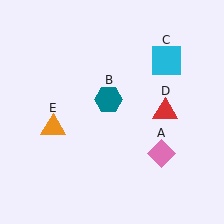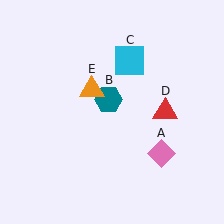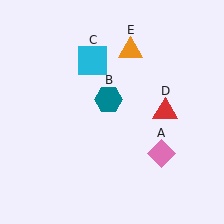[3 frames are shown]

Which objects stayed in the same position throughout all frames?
Pink diamond (object A) and teal hexagon (object B) and red triangle (object D) remained stationary.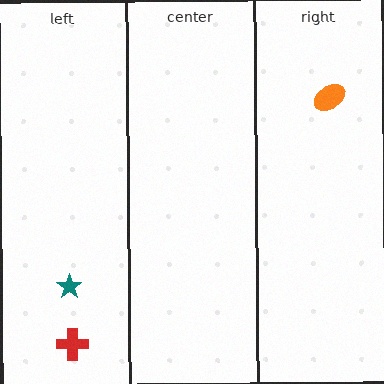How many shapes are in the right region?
1.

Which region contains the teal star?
The left region.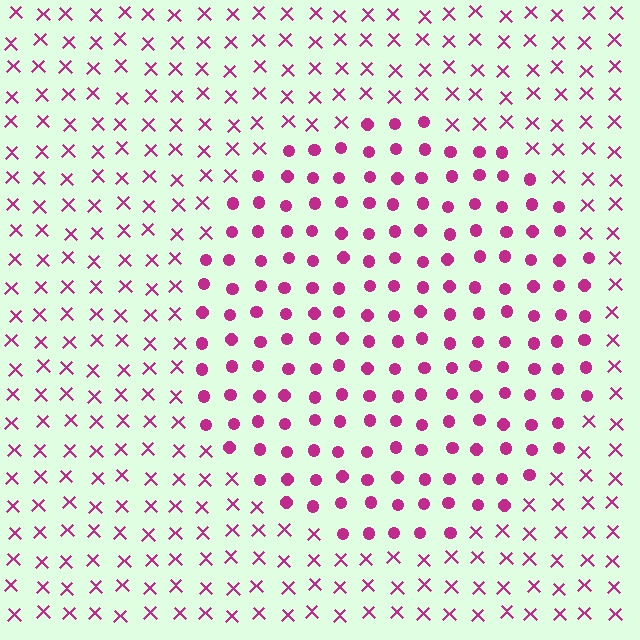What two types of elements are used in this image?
The image uses circles inside the circle region and X marks outside it.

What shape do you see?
I see a circle.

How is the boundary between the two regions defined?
The boundary is defined by a change in element shape: circles inside vs. X marks outside. All elements share the same color and spacing.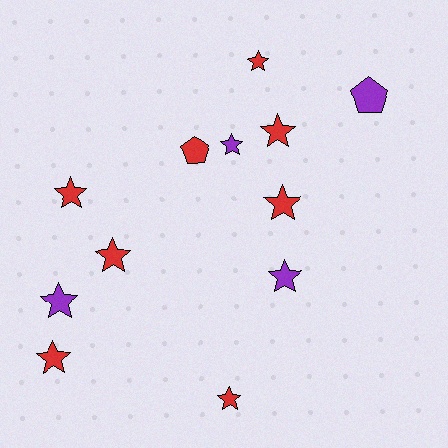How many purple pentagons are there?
There is 1 purple pentagon.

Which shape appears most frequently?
Star, with 10 objects.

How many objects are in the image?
There are 12 objects.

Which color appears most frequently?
Red, with 8 objects.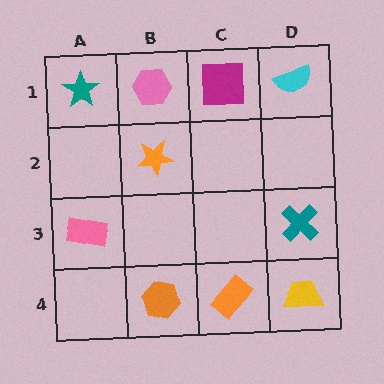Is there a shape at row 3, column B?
No, that cell is empty.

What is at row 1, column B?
A pink hexagon.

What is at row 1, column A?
A teal star.